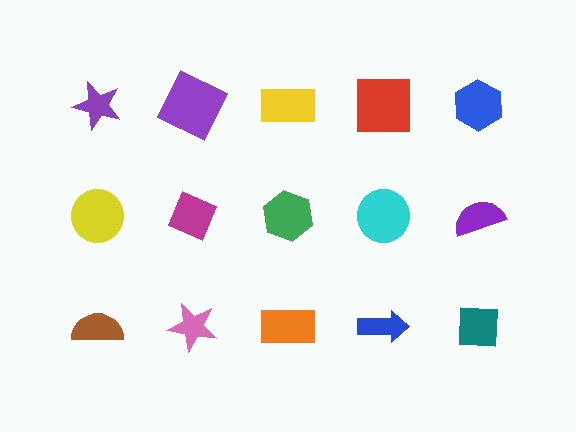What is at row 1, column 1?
A purple star.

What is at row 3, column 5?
A teal square.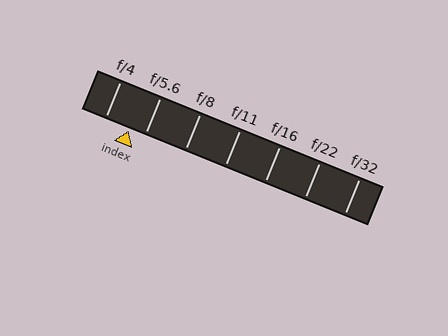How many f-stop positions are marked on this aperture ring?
There are 7 f-stop positions marked.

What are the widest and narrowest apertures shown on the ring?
The widest aperture shown is f/4 and the narrowest is f/32.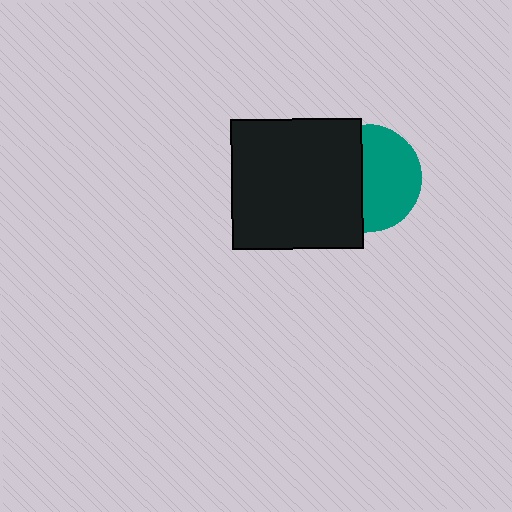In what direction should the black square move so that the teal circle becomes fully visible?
The black square should move left. That is the shortest direction to clear the overlap and leave the teal circle fully visible.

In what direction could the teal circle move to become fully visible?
The teal circle could move right. That would shift it out from behind the black square entirely.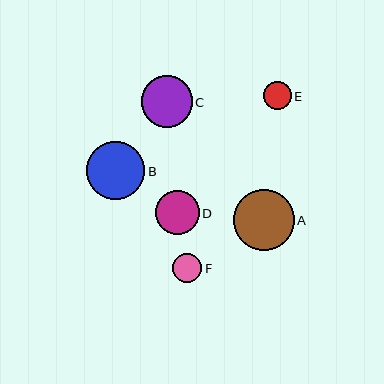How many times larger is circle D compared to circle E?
Circle D is approximately 1.6 times the size of circle E.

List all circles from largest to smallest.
From largest to smallest: A, B, C, D, F, E.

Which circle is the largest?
Circle A is the largest with a size of approximately 61 pixels.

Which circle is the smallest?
Circle E is the smallest with a size of approximately 28 pixels.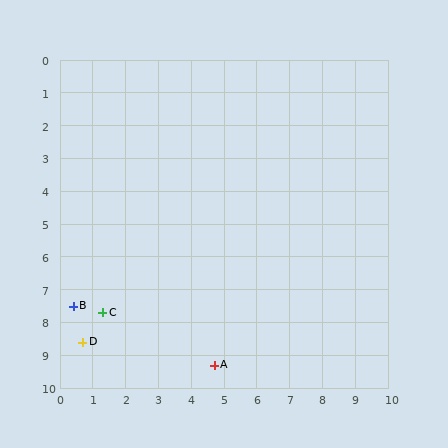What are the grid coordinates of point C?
Point C is at approximately (1.3, 7.7).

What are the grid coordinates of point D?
Point D is at approximately (0.7, 8.6).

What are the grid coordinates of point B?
Point B is at approximately (0.4, 7.5).